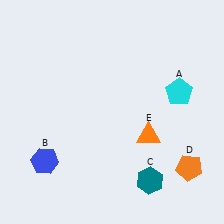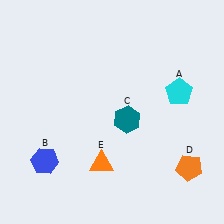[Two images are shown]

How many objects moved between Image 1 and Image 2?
2 objects moved between the two images.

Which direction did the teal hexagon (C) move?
The teal hexagon (C) moved up.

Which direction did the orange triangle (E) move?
The orange triangle (E) moved left.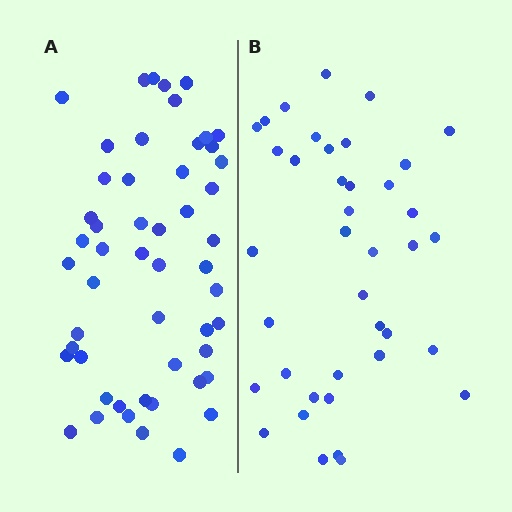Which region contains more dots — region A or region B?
Region A (the left region) has more dots.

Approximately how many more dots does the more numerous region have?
Region A has approximately 15 more dots than region B.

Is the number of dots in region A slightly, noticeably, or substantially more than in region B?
Region A has noticeably more, but not dramatically so. The ratio is roughly 1.3 to 1.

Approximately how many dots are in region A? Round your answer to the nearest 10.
About 50 dots. (The exact count is 52, which rounds to 50.)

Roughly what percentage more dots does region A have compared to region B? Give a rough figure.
About 35% more.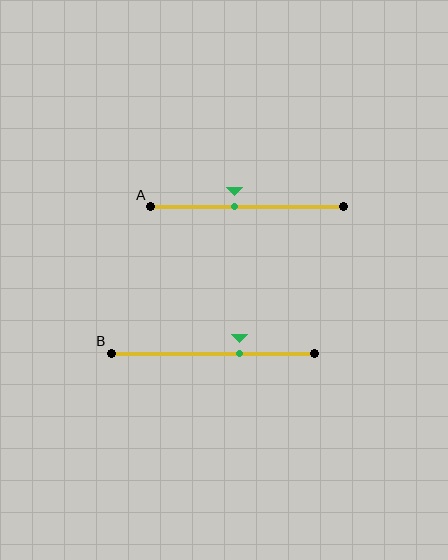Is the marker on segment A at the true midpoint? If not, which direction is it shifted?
No, the marker on segment A is shifted to the left by about 6% of the segment length.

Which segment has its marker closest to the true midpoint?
Segment A has its marker closest to the true midpoint.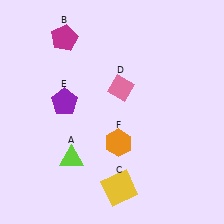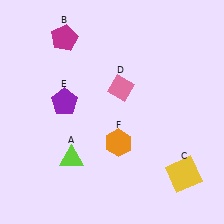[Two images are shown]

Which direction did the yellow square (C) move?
The yellow square (C) moved right.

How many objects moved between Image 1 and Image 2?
1 object moved between the two images.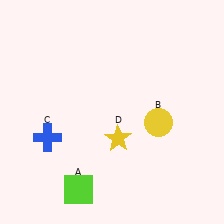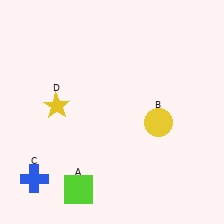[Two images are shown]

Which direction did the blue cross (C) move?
The blue cross (C) moved down.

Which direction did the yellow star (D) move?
The yellow star (D) moved left.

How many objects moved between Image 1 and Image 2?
2 objects moved between the two images.